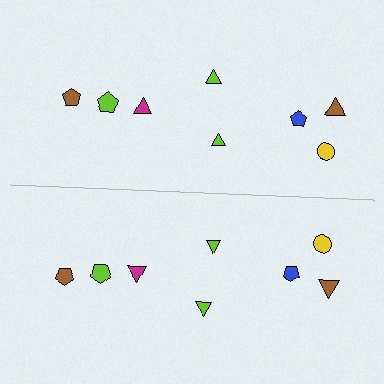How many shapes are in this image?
There are 16 shapes in this image.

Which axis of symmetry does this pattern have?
The pattern has a horizontal axis of symmetry running through the center of the image.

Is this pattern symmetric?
Yes, this pattern has bilateral (reflection) symmetry.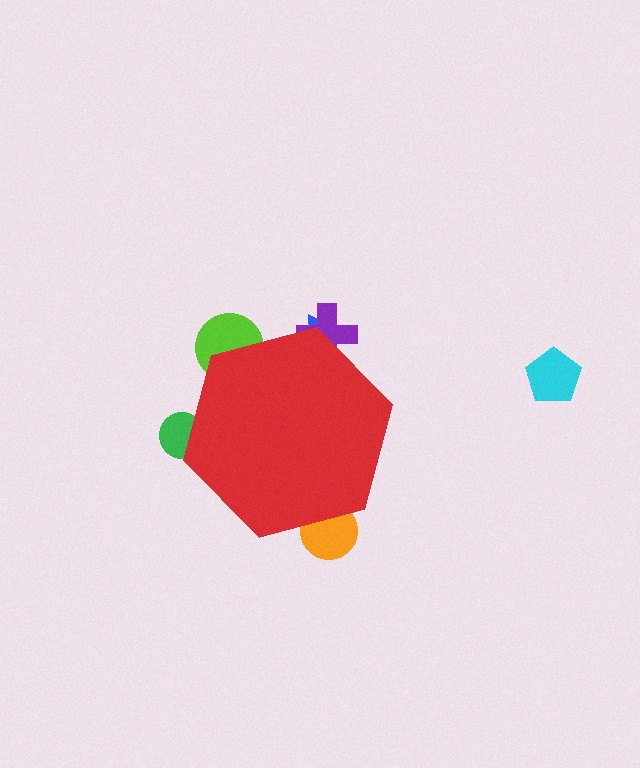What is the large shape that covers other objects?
A red hexagon.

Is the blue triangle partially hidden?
Yes, the blue triangle is partially hidden behind the red hexagon.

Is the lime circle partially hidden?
Yes, the lime circle is partially hidden behind the red hexagon.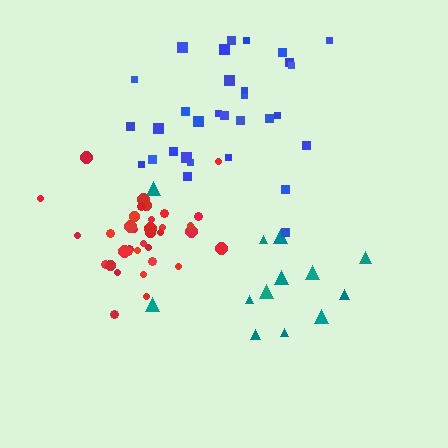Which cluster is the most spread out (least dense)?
Teal.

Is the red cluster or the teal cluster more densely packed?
Red.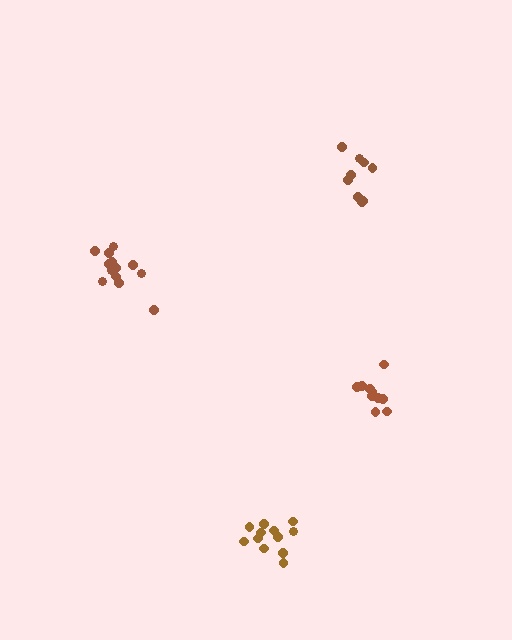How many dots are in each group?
Group 1: 13 dots, Group 2: 12 dots, Group 3: 11 dots, Group 4: 9 dots (45 total).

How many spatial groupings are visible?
There are 4 spatial groupings.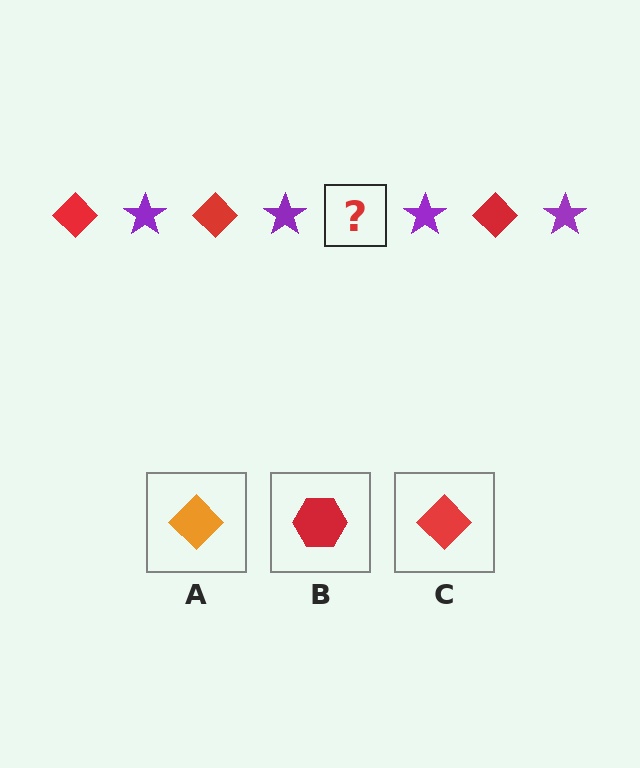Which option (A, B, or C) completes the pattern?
C.